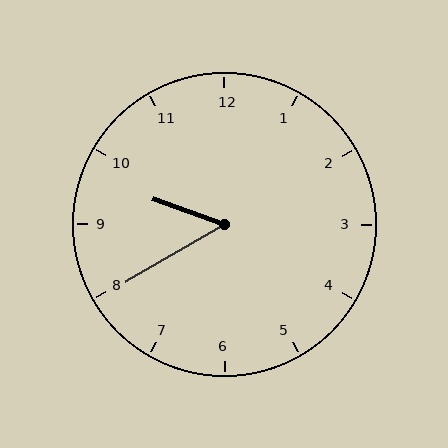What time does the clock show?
9:40.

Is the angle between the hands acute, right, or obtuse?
It is acute.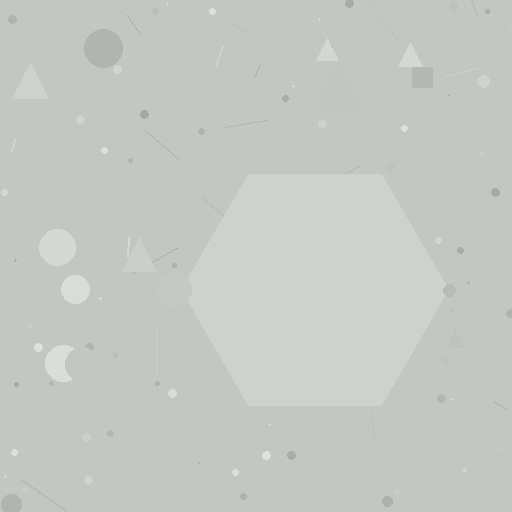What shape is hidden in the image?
A hexagon is hidden in the image.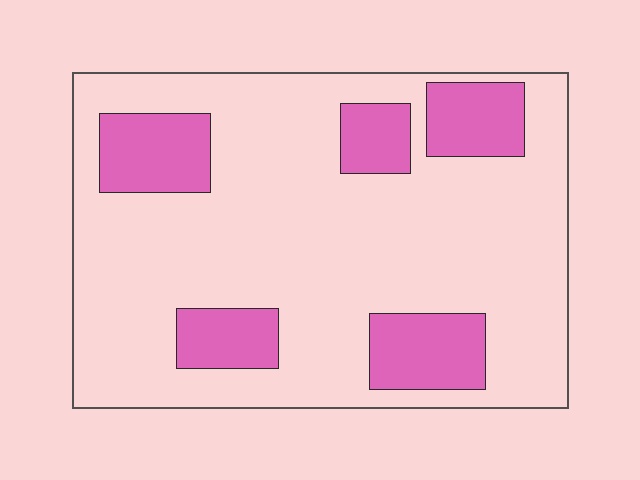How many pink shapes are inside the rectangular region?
5.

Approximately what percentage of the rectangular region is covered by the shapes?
Approximately 20%.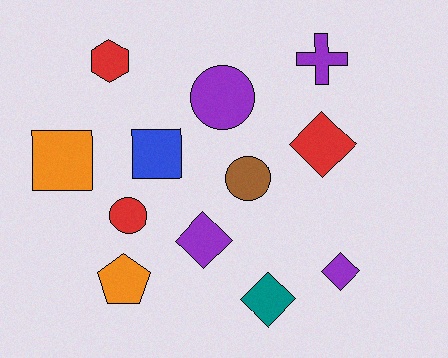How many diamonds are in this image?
There are 4 diamonds.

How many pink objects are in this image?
There are no pink objects.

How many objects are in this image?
There are 12 objects.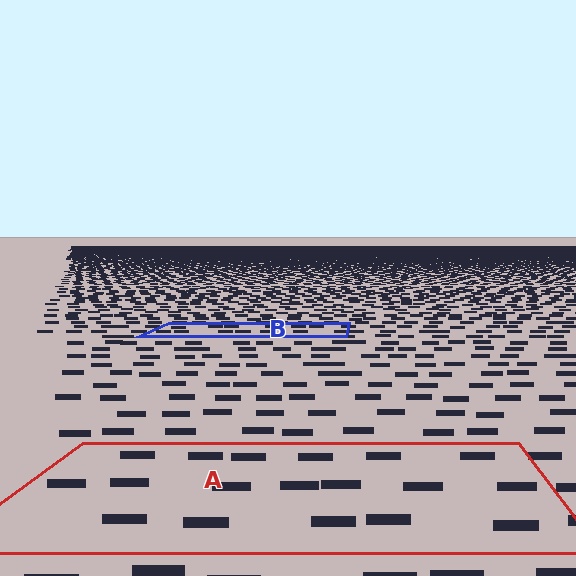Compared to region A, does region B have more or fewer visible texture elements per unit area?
Region B has more texture elements per unit area — they are packed more densely because it is farther away.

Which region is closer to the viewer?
Region A is closer. The texture elements there are larger and more spread out.